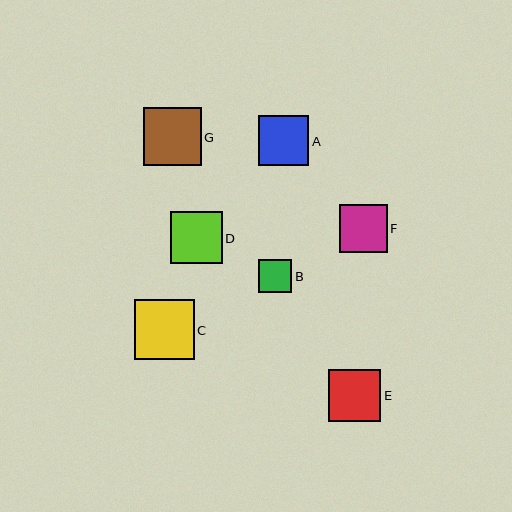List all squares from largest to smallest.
From largest to smallest: C, G, D, E, A, F, B.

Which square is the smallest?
Square B is the smallest with a size of approximately 33 pixels.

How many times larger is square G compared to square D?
Square G is approximately 1.1 times the size of square D.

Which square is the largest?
Square C is the largest with a size of approximately 59 pixels.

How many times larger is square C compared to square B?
Square C is approximately 1.8 times the size of square B.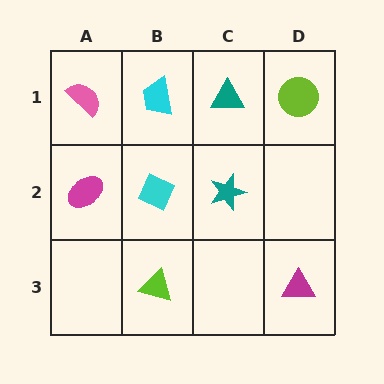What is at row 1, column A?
A pink semicircle.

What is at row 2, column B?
A cyan diamond.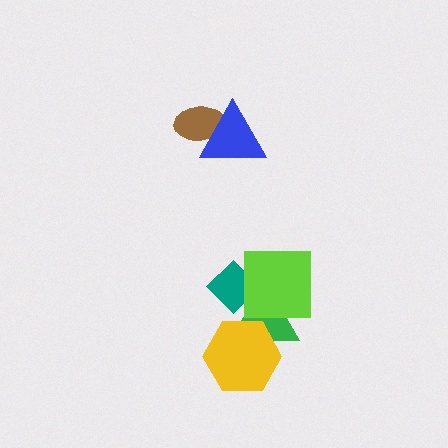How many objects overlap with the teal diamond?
2 objects overlap with the teal diamond.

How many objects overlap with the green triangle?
3 objects overlap with the green triangle.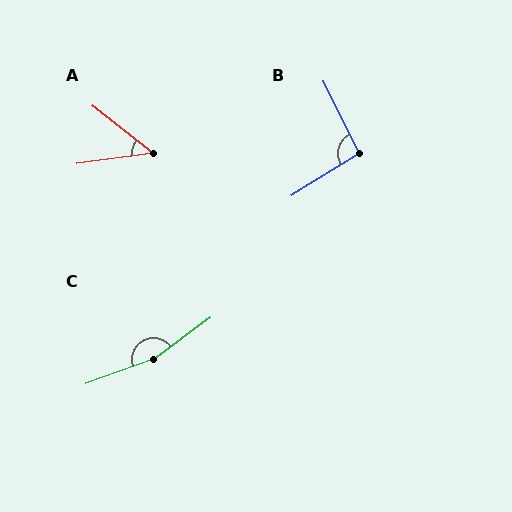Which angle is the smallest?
A, at approximately 46 degrees.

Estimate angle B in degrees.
Approximately 96 degrees.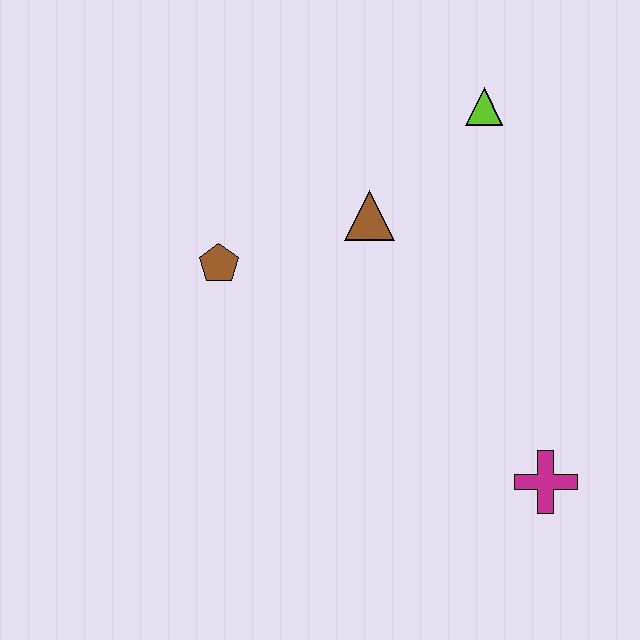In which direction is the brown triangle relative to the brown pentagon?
The brown triangle is to the right of the brown pentagon.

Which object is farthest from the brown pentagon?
The magenta cross is farthest from the brown pentagon.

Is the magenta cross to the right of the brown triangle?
Yes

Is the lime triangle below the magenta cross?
No